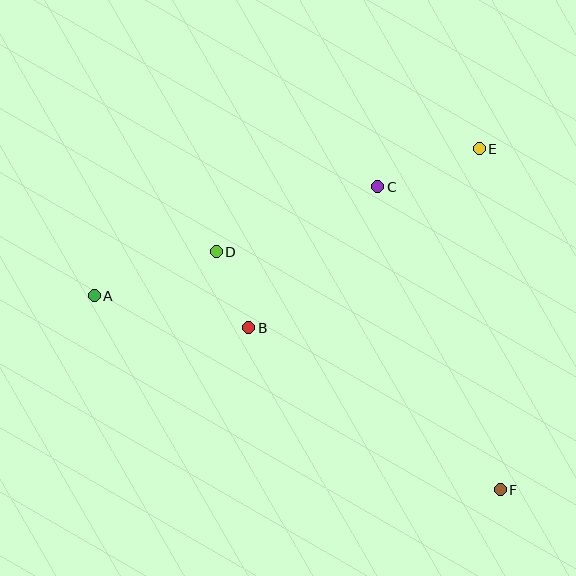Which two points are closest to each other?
Points B and D are closest to each other.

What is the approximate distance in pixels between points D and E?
The distance between D and E is approximately 282 pixels.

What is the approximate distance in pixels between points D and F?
The distance between D and F is approximately 371 pixels.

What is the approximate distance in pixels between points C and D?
The distance between C and D is approximately 174 pixels.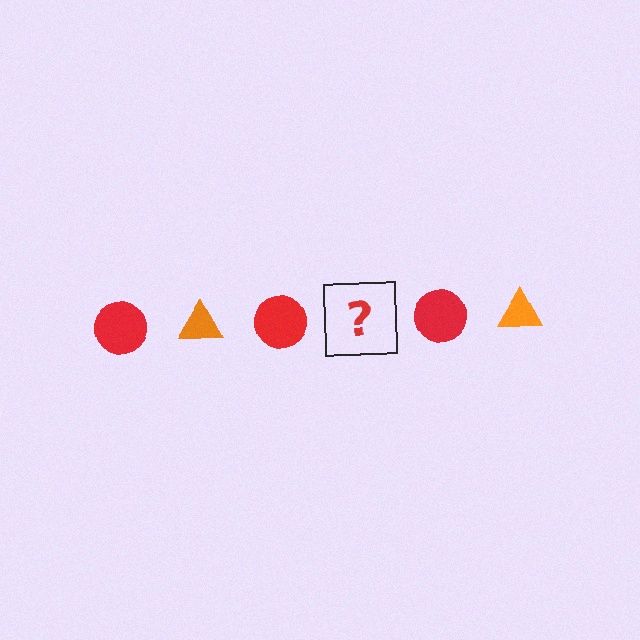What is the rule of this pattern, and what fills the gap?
The rule is that the pattern alternates between red circle and orange triangle. The gap should be filled with an orange triangle.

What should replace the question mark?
The question mark should be replaced with an orange triangle.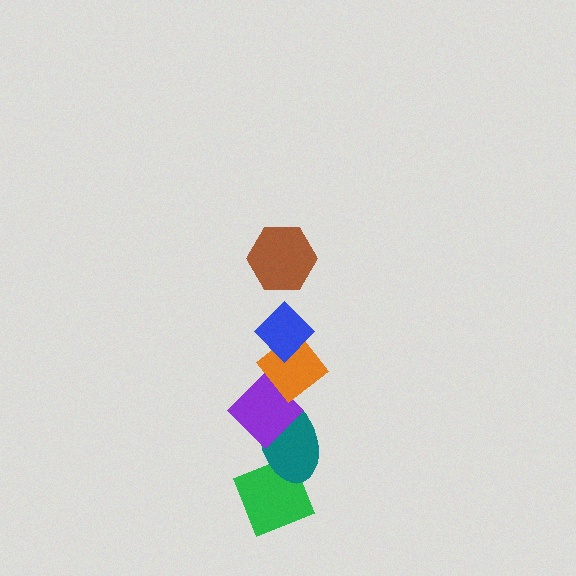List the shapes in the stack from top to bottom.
From top to bottom: the brown hexagon, the blue diamond, the orange diamond, the purple diamond, the teal ellipse, the green diamond.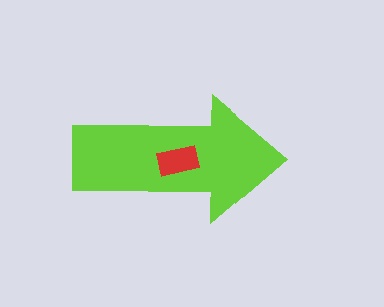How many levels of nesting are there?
2.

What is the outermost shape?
The lime arrow.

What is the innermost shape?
The red rectangle.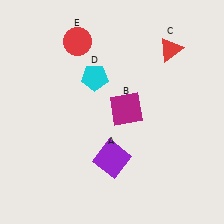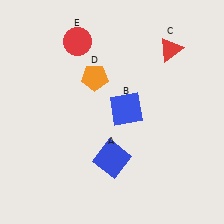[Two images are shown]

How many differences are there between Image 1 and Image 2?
There are 3 differences between the two images.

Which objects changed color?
A changed from purple to blue. B changed from magenta to blue. D changed from cyan to orange.